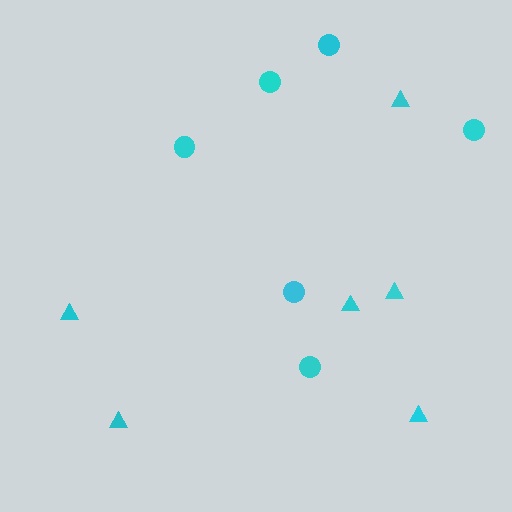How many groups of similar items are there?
There are 2 groups: one group of circles (6) and one group of triangles (6).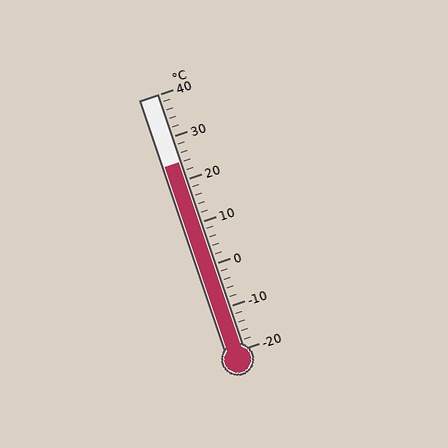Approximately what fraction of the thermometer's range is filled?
The thermometer is filled to approximately 75% of its range.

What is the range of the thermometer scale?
The thermometer scale ranges from -20°C to 40°C.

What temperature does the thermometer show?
The thermometer shows approximately 24°C.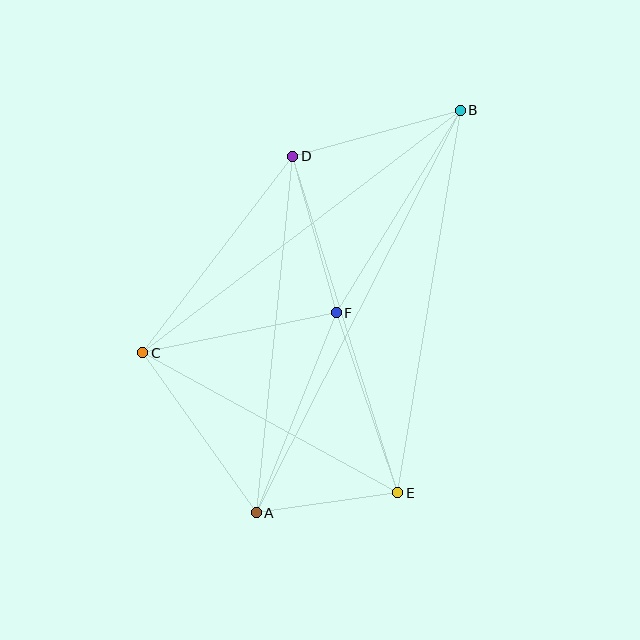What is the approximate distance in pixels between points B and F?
The distance between B and F is approximately 237 pixels.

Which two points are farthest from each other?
Points A and B are farthest from each other.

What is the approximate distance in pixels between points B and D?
The distance between B and D is approximately 174 pixels.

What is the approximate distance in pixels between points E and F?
The distance between E and F is approximately 190 pixels.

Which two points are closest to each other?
Points A and E are closest to each other.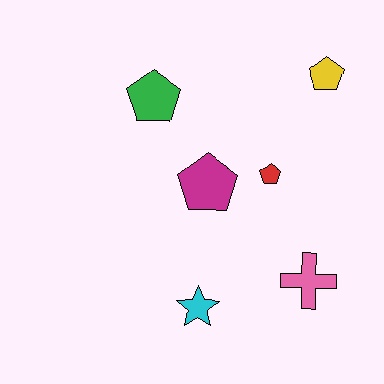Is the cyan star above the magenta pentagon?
No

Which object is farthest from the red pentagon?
The cyan star is farthest from the red pentagon.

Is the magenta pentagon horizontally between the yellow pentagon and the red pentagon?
No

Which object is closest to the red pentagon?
The magenta pentagon is closest to the red pentagon.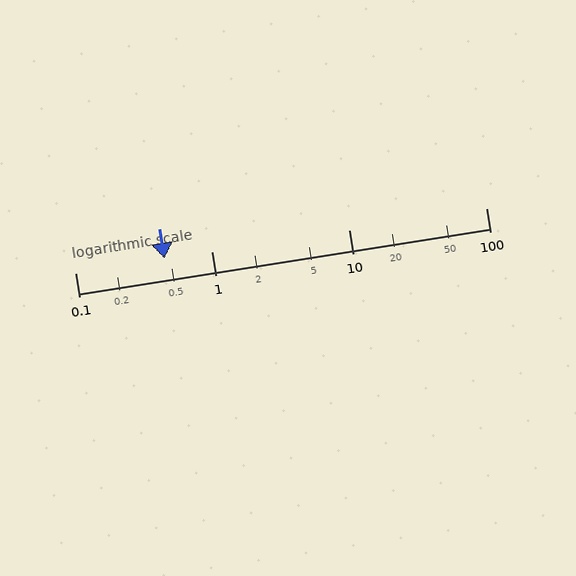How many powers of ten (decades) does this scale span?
The scale spans 3 decades, from 0.1 to 100.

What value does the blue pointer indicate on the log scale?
The pointer indicates approximately 0.45.